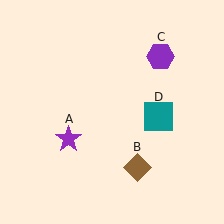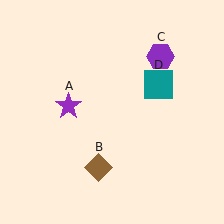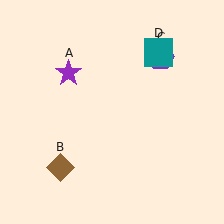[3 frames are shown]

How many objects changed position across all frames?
3 objects changed position: purple star (object A), brown diamond (object B), teal square (object D).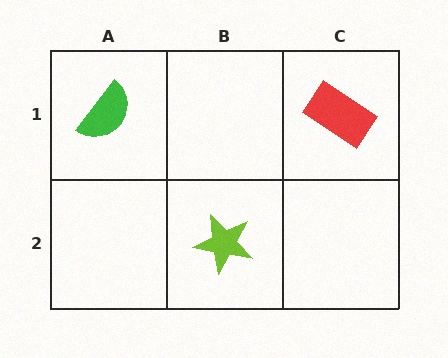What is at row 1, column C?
A red rectangle.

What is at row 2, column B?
A lime star.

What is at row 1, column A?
A green semicircle.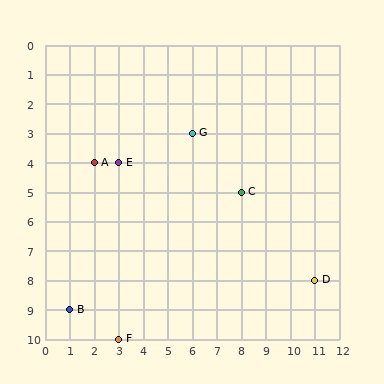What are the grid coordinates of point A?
Point A is at grid coordinates (2, 4).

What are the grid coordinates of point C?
Point C is at grid coordinates (8, 5).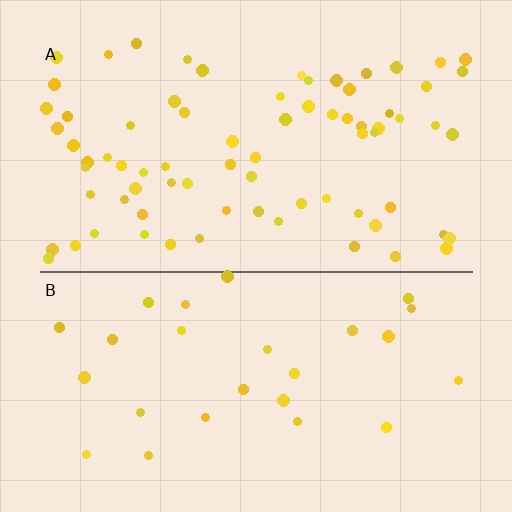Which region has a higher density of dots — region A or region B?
A (the top).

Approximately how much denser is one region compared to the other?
Approximately 2.8× — region A over region B.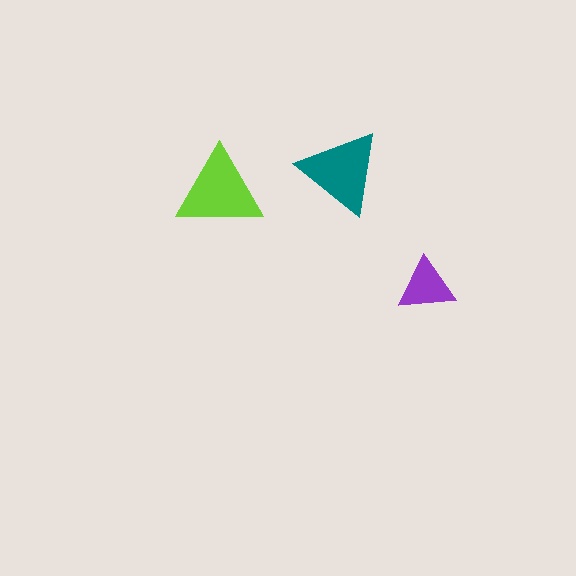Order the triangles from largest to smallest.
the lime one, the teal one, the purple one.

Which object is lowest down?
The purple triangle is bottommost.